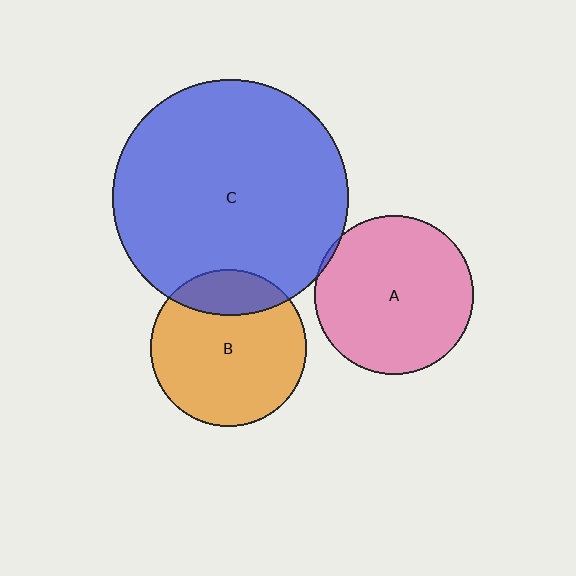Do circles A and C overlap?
Yes.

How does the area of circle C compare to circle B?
Approximately 2.3 times.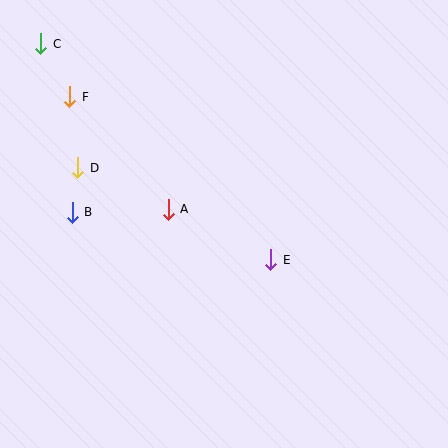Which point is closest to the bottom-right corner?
Point E is closest to the bottom-right corner.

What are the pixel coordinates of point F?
Point F is at (70, 97).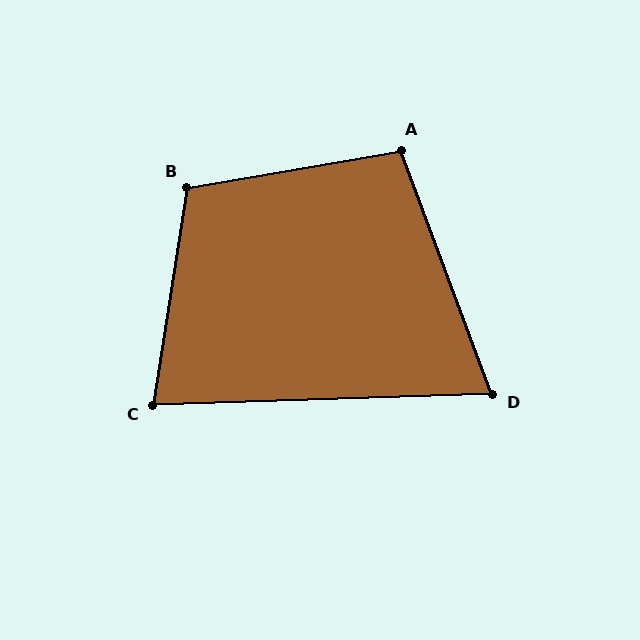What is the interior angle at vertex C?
Approximately 79 degrees (acute).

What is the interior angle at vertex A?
Approximately 101 degrees (obtuse).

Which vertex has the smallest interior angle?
D, at approximately 71 degrees.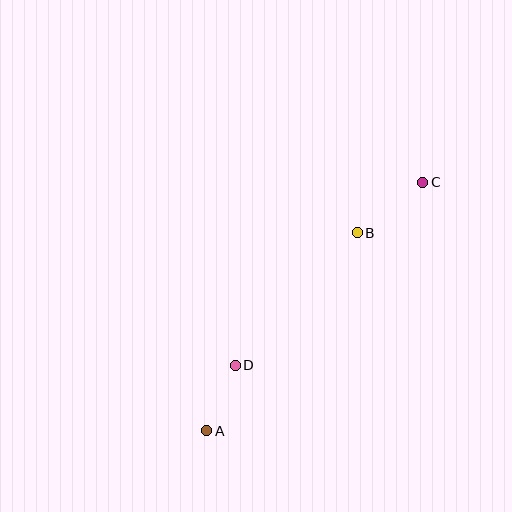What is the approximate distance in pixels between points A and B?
The distance between A and B is approximately 249 pixels.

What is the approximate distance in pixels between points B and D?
The distance between B and D is approximately 180 pixels.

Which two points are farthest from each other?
Points A and C are farthest from each other.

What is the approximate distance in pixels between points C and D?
The distance between C and D is approximately 262 pixels.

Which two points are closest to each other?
Points A and D are closest to each other.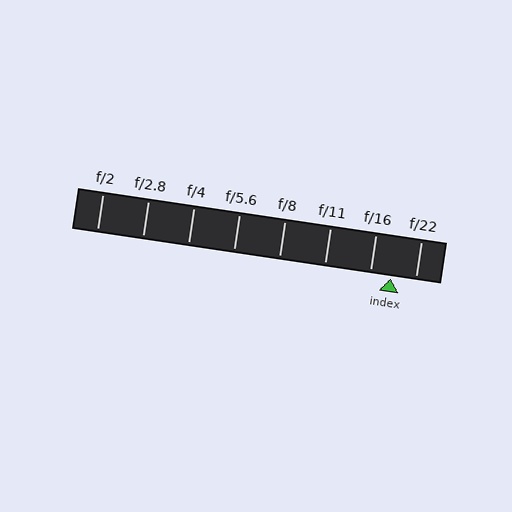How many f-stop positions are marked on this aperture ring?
There are 8 f-stop positions marked.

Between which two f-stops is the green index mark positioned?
The index mark is between f/16 and f/22.